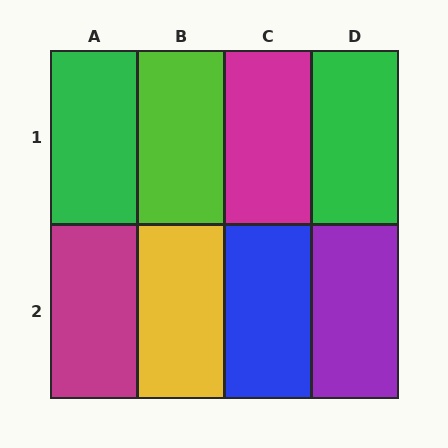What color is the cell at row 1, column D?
Green.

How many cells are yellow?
1 cell is yellow.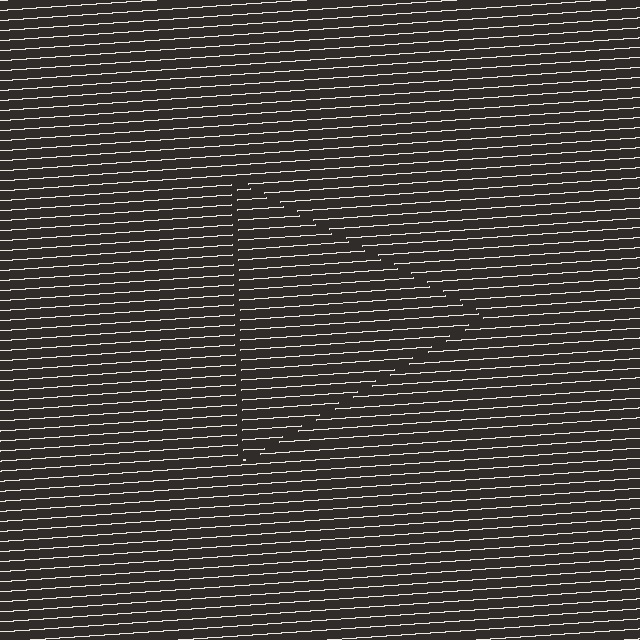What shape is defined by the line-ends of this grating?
An illusory triangle. The interior of the shape contains the same grating, shifted by half a period — the contour is defined by the phase discontinuity where line-ends from the inner and outer gratings abut.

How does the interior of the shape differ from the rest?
The interior of the shape contains the same grating, shifted by half a period — the contour is defined by the phase discontinuity where line-ends from the inner and outer gratings abut.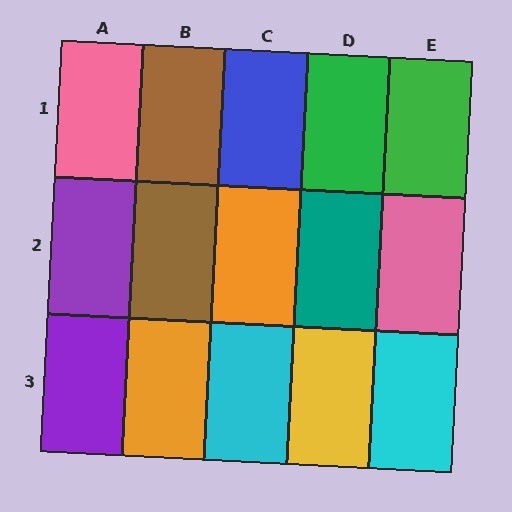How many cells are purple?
2 cells are purple.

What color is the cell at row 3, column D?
Yellow.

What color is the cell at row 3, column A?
Purple.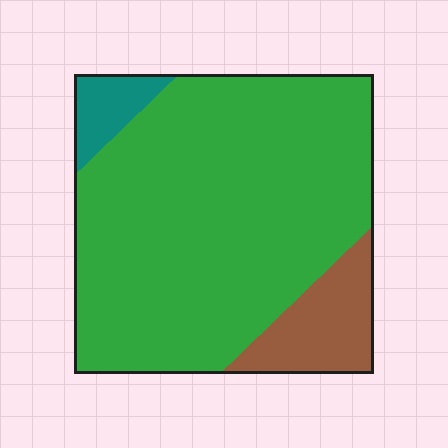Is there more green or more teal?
Green.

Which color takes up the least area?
Teal, at roughly 5%.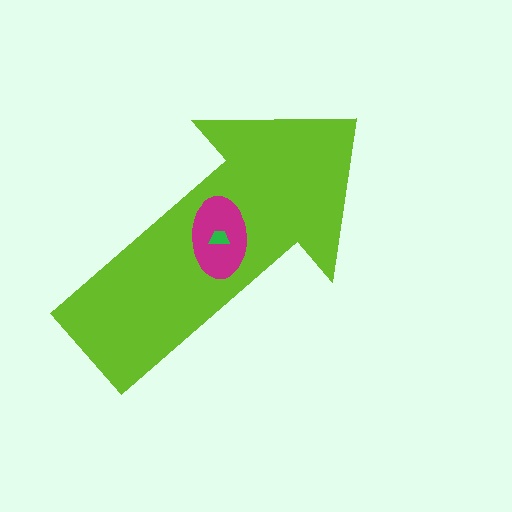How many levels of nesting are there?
3.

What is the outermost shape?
The lime arrow.